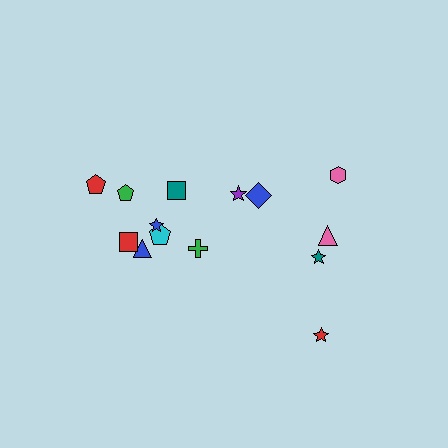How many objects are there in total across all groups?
There are 14 objects.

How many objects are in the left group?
There are 8 objects.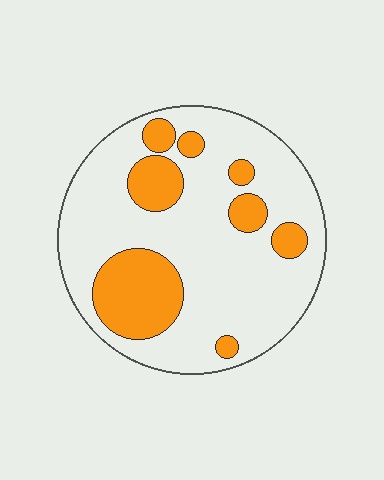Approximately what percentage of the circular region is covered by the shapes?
Approximately 25%.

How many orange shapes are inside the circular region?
8.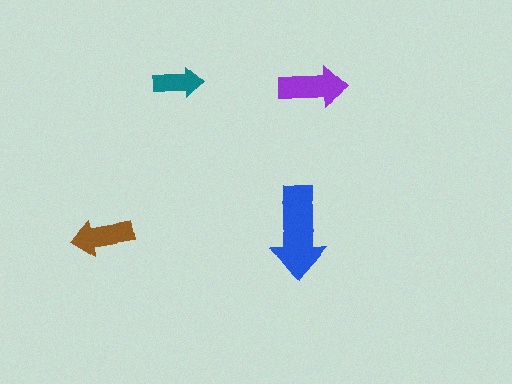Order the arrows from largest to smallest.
the blue one, the purple one, the brown one, the teal one.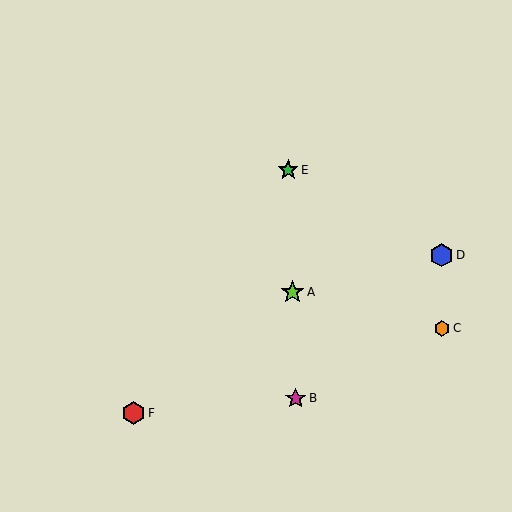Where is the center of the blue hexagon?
The center of the blue hexagon is at (441, 255).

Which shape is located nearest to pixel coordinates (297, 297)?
The lime star (labeled A) at (293, 292) is nearest to that location.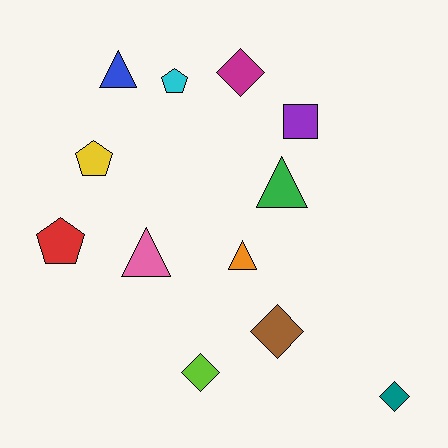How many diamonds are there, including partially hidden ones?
There are 4 diamonds.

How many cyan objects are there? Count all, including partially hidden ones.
There is 1 cyan object.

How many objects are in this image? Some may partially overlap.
There are 12 objects.